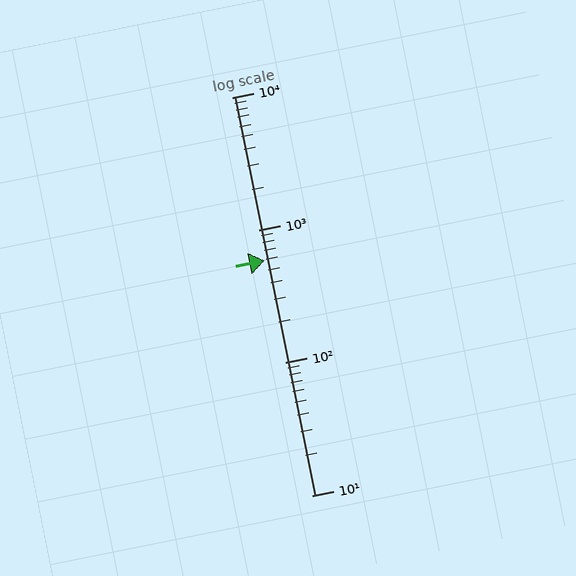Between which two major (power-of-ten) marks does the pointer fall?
The pointer is between 100 and 1000.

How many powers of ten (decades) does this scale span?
The scale spans 3 decades, from 10 to 10000.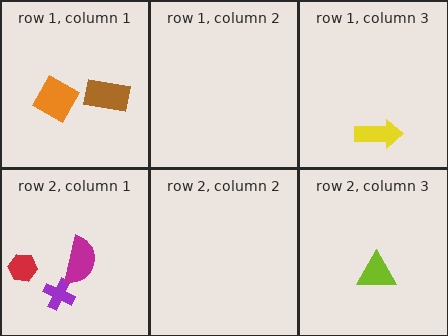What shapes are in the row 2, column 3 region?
The lime triangle.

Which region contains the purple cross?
The row 2, column 1 region.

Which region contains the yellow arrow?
The row 1, column 3 region.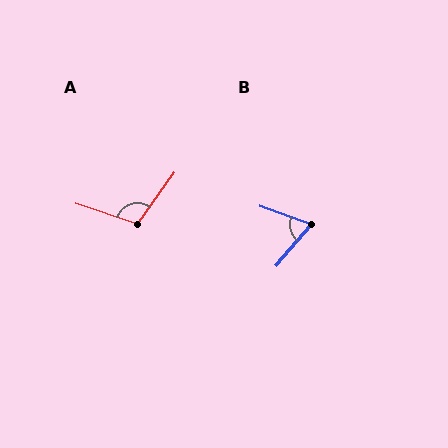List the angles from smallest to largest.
B (69°), A (107°).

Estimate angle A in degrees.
Approximately 107 degrees.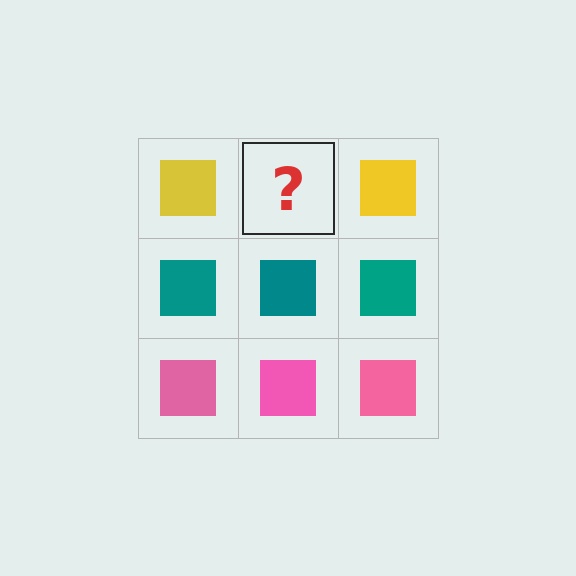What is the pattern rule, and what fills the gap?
The rule is that each row has a consistent color. The gap should be filled with a yellow square.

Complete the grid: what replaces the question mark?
The question mark should be replaced with a yellow square.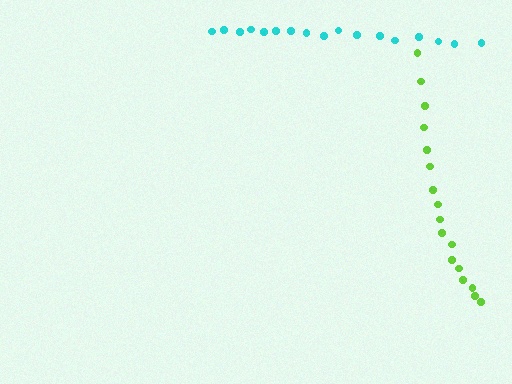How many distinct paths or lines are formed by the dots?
There are 2 distinct paths.